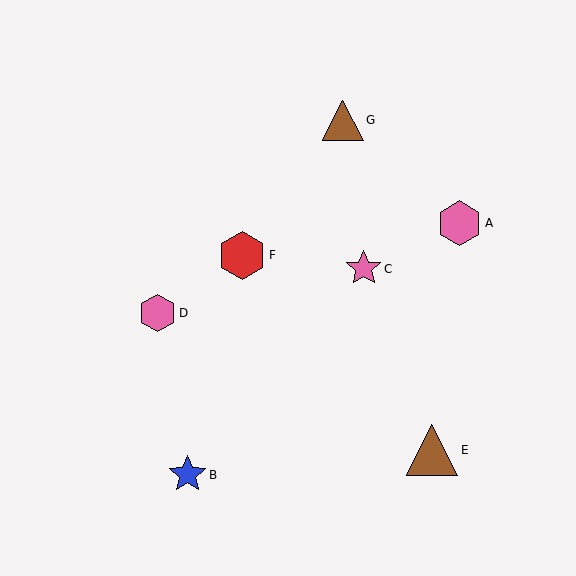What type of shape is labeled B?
Shape B is a blue star.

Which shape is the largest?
The brown triangle (labeled E) is the largest.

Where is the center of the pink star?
The center of the pink star is at (364, 269).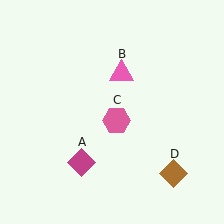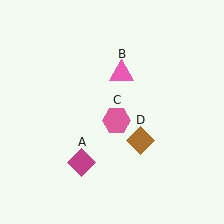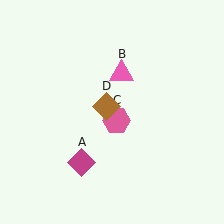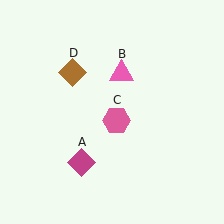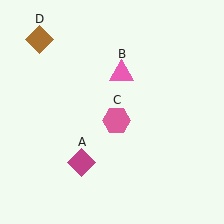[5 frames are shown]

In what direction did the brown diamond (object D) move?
The brown diamond (object D) moved up and to the left.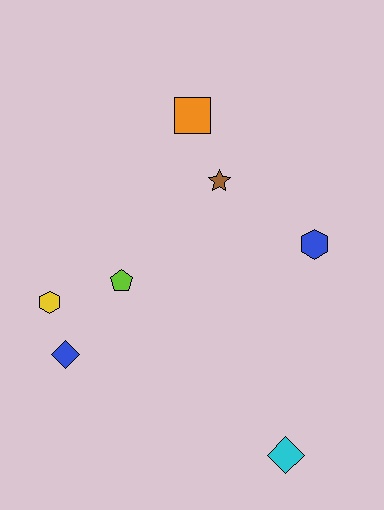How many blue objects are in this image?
There are 2 blue objects.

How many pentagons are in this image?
There is 1 pentagon.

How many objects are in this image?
There are 7 objects.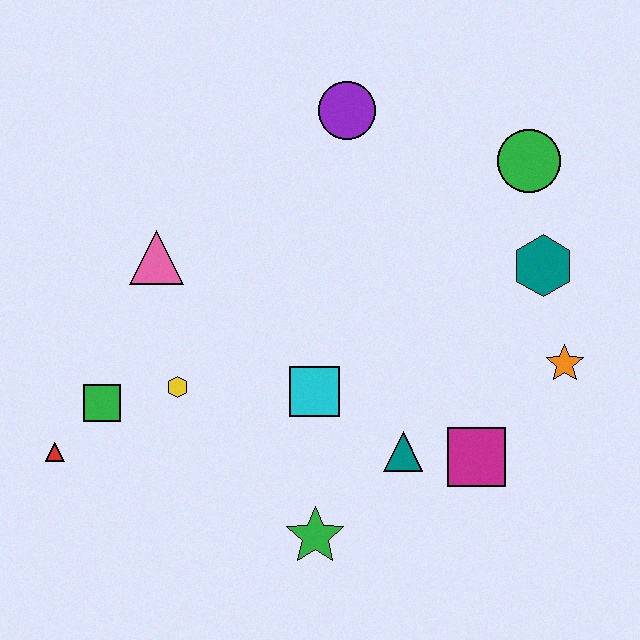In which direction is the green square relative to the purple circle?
The green square is below the purple circle.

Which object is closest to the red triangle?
The green square is closest to the red triangle.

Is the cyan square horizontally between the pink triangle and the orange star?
Yes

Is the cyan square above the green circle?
No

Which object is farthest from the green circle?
The red triangle is farthest from the green circle.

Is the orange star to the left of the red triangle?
No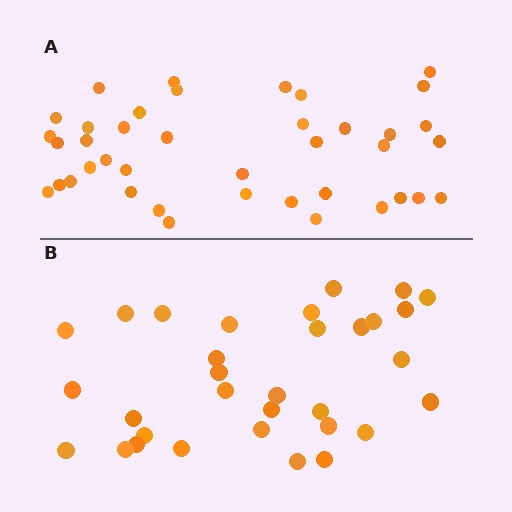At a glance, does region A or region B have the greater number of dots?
Region A (the top region) has more dots.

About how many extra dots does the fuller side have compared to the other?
Region A has roughly 8 or so more dots than region B.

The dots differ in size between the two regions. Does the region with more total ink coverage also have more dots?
No. Region B has more total ink coverage because its dots are larger, but region A actually contains more individual dots. Total area can be misleading — the number of items is what matters here.